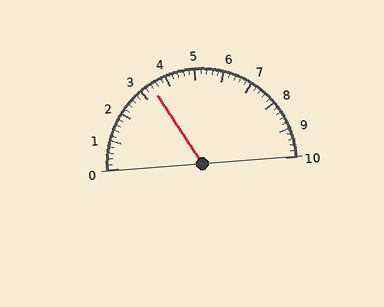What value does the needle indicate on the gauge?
The needle indicates approximately 3.4.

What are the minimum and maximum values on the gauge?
The gauge ranges from 0 to 10.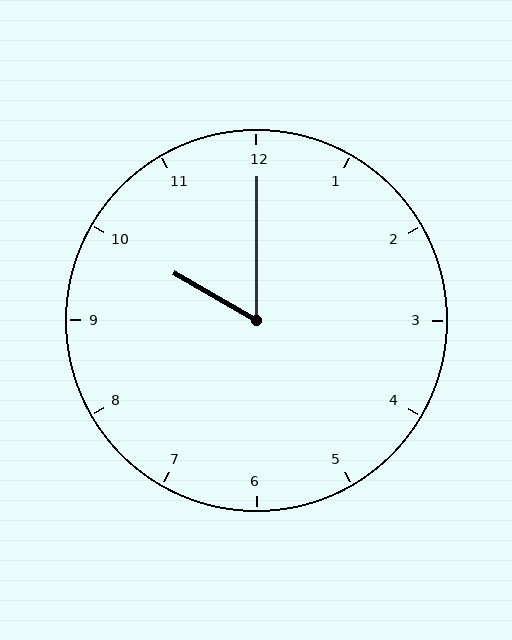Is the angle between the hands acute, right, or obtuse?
It is acute.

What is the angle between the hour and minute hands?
Approximately 60 degrees.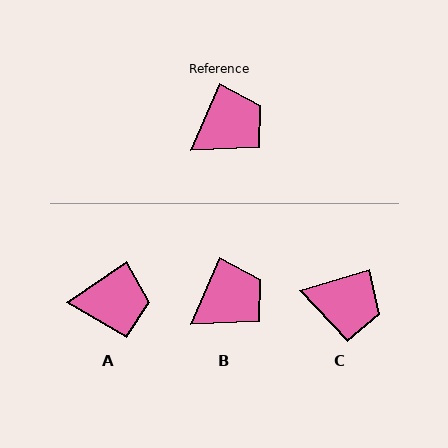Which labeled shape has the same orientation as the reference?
B.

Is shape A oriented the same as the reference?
No, it is off by about 32 degrees.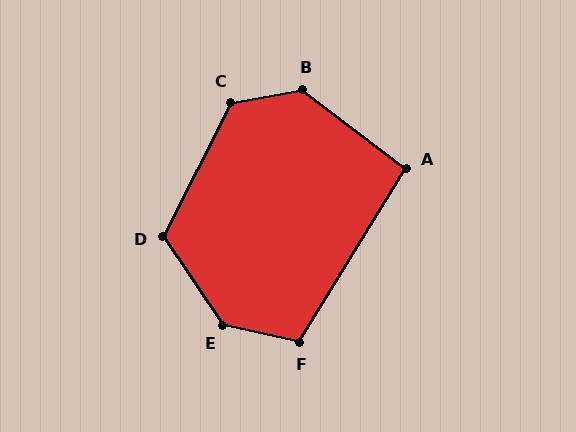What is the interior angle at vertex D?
Approximately 119 degrees (obtuse).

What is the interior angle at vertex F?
Approximately 108 degrees (obtuse).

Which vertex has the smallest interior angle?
A, at approximately 96 degrees.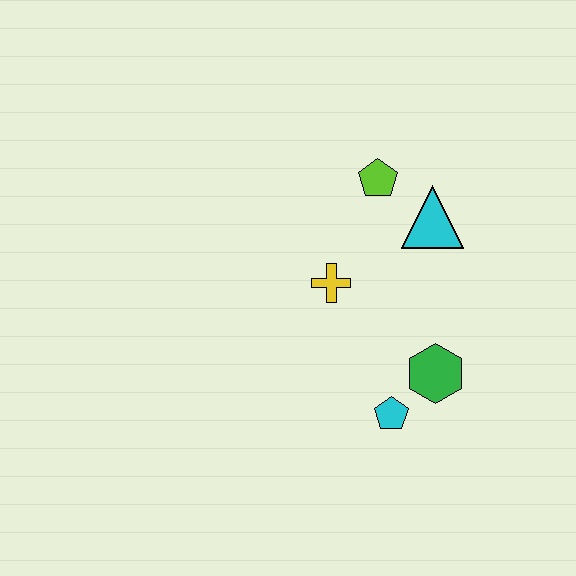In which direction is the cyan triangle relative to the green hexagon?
The cyan triangle is above the green hexagon.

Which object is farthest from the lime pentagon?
The cyan pentagon is farthest from the lime pentagon.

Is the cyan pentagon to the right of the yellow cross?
Yes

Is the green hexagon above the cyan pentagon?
Yes